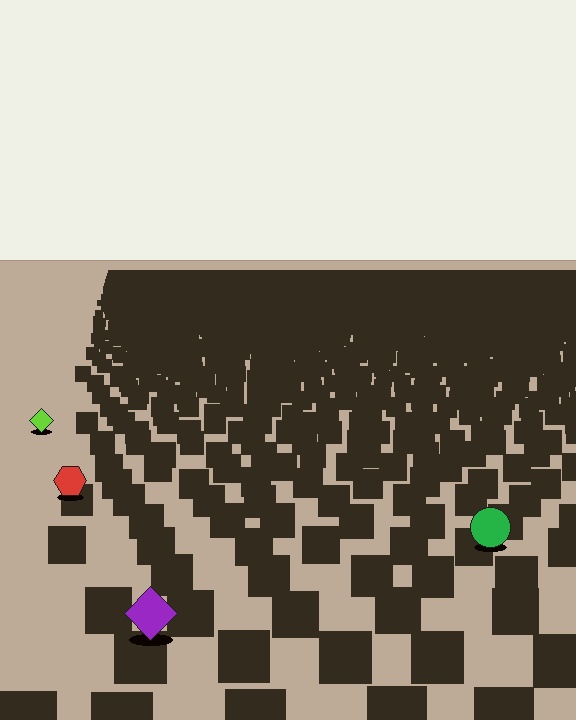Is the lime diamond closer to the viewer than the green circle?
No. The green circle is closer — you can tell from the texture gradient: the ground texture is coarser near it.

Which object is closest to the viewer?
The purple diamond is closest. The texture marks near it are larger and more spread out.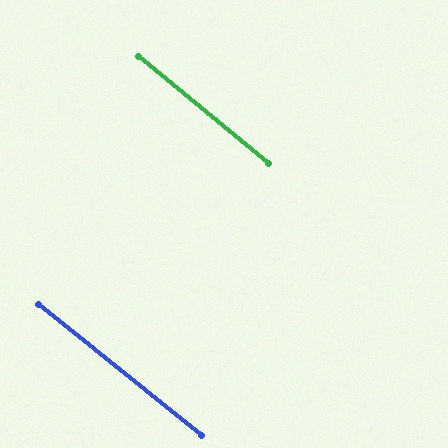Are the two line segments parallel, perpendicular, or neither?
Parallel — their directions differ by only 0.8°.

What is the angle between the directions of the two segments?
Approximately 1 degree.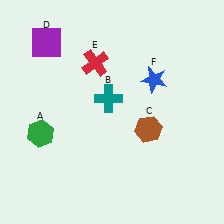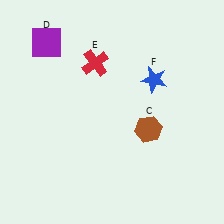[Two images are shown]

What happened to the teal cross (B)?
The teal cross (B) was removed in Image 2. It was in the top-left area of Image 1.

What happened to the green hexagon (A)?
The green hexagon (A) was removed in Image 2. It was in the bottom-left area of Image 1.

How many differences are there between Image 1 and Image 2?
There are 2 differences between the two images.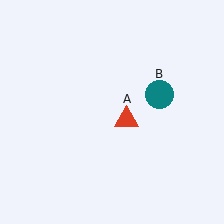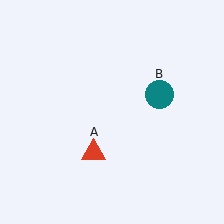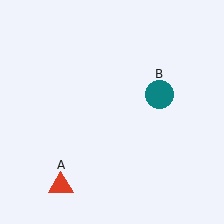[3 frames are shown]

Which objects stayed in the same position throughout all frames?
Teal circle (object B) remained stationary.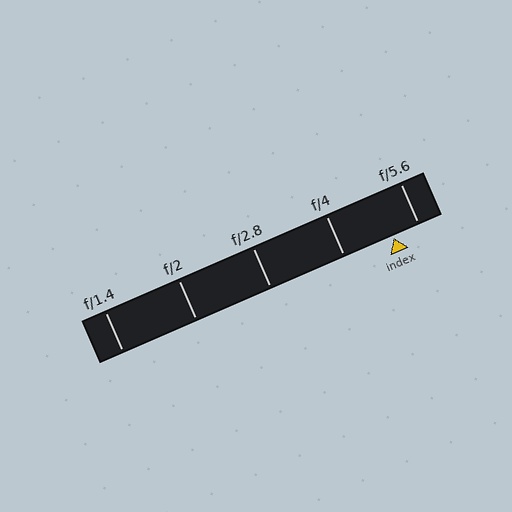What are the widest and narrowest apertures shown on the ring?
The widest aperture shown is f/1.4 and the narrowest is f/5.6.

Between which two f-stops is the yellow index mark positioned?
The index mark is between f/4 and f/5.6.